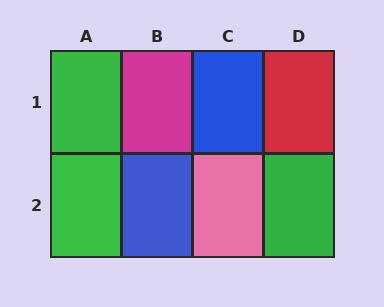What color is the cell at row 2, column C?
Pink.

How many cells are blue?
2 cells are blue.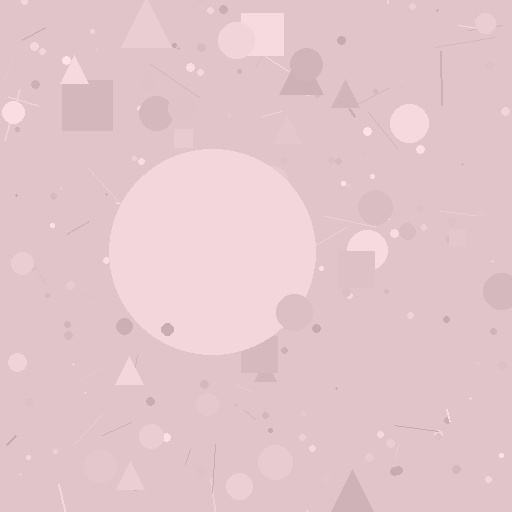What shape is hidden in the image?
A circle is hidden in the image.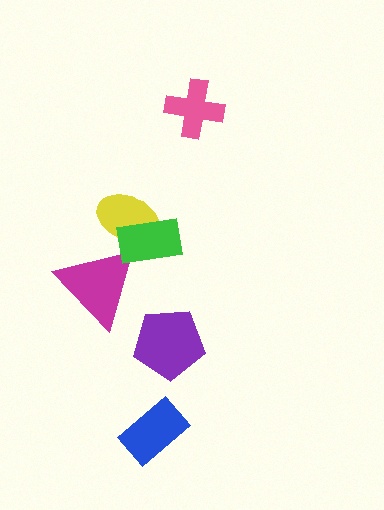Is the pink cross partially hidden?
No, no other shape covers it.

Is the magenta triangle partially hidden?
Yes, it is partially covered by another shape.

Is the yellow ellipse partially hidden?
Yes, it is partially covered by another shape.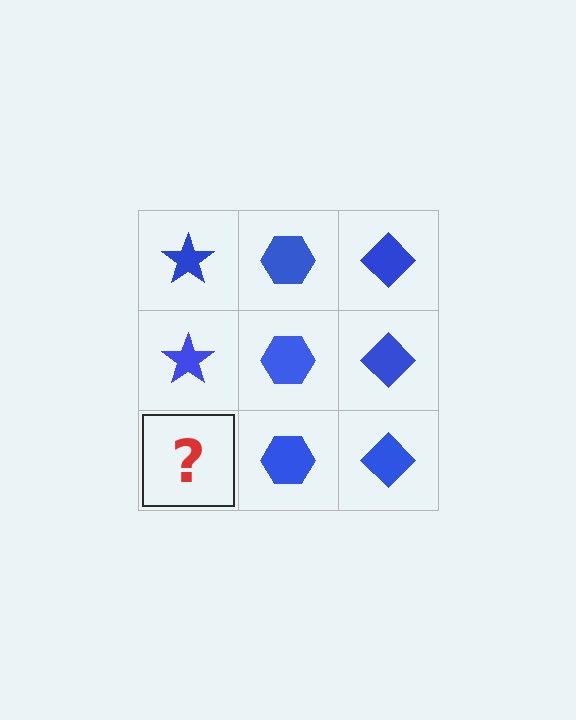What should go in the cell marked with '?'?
The missing cell should contain a blue star.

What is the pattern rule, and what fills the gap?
The rule is that each column has a consistent shape. The gap should be filled with a blue star.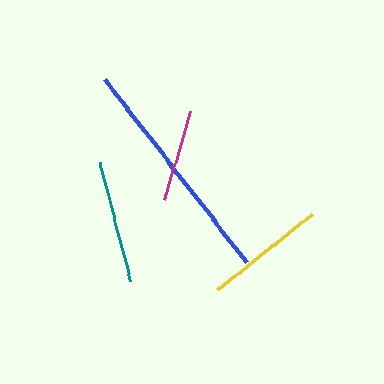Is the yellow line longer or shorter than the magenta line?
The yellow line is longer than the magenta line.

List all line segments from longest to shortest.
From longest to shortest: blue, teal, yellow, magenta.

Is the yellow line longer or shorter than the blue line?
The blue line is longer than the yellow line.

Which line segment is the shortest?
The magenta line is the shortest at approximately 93 pixels.